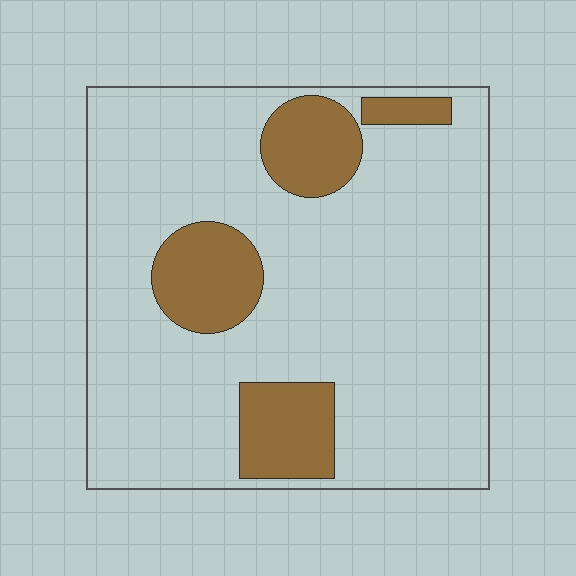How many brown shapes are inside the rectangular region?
4.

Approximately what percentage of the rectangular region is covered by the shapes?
Approximately 20%.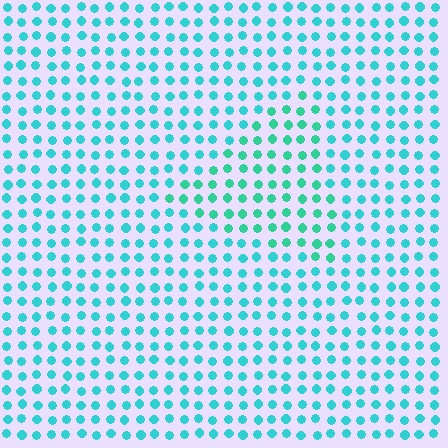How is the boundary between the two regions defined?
The boundary is defined purely by a slight shift in hue (about 22 degrees). Spacing, size, and orientation are identical on both sides.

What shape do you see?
I see a triangle.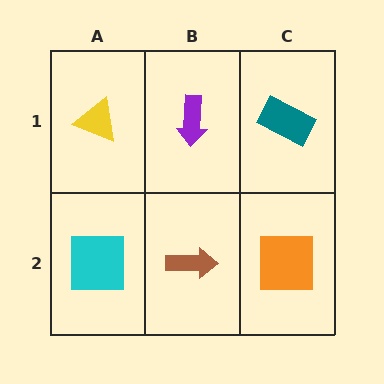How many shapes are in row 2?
3 shapes.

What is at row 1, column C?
A teal rectangle.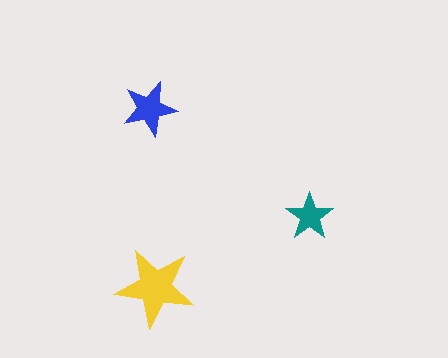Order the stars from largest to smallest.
the yellow one, the blue one, the teal one.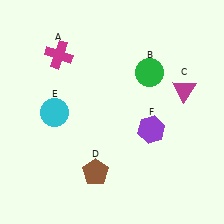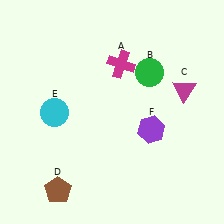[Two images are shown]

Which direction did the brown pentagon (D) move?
The brown pentagon (D) moved left.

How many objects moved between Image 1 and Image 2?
2 objects moved between the two images.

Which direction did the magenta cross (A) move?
The magenta cross (A) moved right.